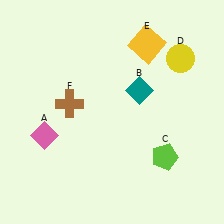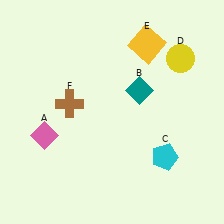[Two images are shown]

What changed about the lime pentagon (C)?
In Image 1, C is lime. In Image 2, it changed to cyan.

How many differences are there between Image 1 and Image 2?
There is 1 difference between the two images.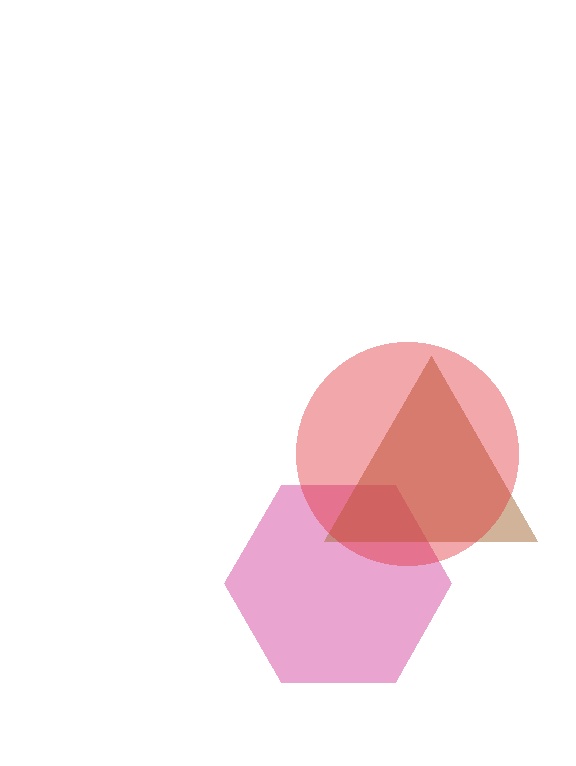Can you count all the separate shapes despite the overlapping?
Yes, there are 3 separate shapes.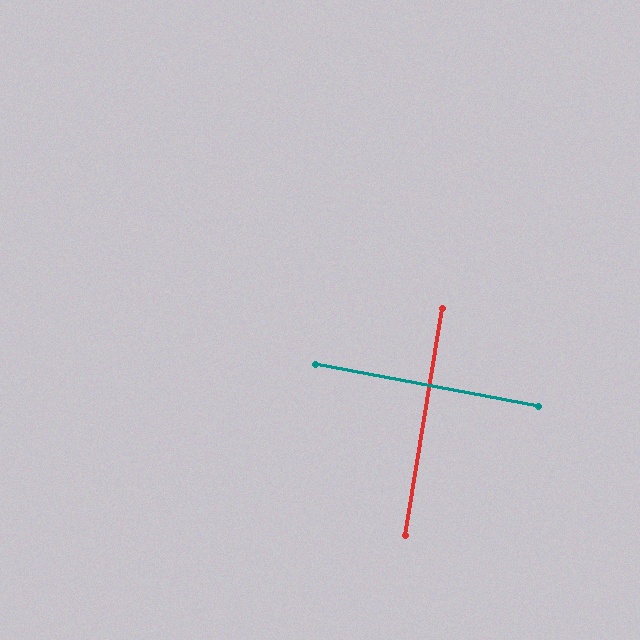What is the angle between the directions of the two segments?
Approximately 89 degrees.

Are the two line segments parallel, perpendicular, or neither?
Perpendicular — they meet at approximately 89°.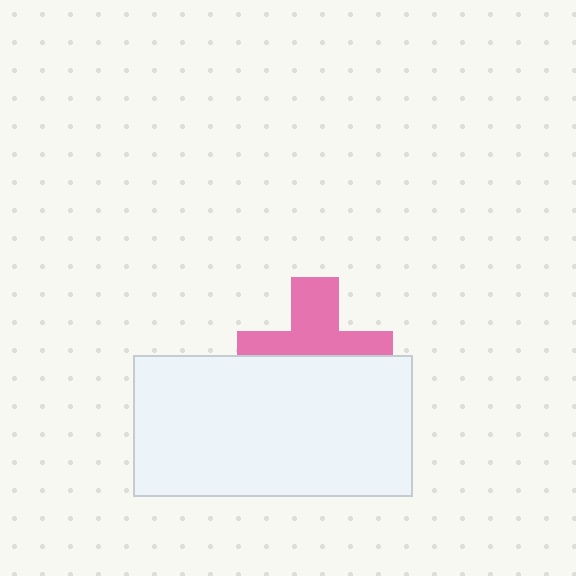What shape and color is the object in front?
The object in front is a white rectangle.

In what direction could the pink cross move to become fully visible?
The pink cross could move up. That would shift it out from behind the white rectangle entirely.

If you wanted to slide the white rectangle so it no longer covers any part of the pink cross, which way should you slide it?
Slide it down — that is the most direct way to separate the two shapes.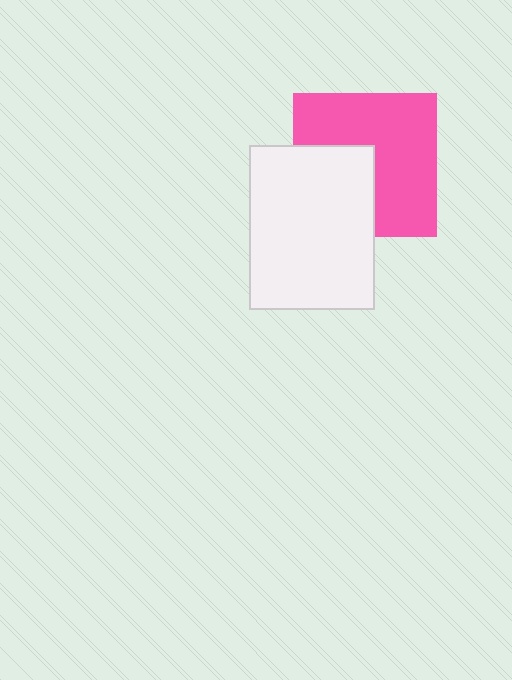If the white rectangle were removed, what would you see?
You would see the complete pink square.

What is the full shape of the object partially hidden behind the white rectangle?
The partially hidden object is a pink square.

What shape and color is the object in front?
The object in front is a white rectangle.